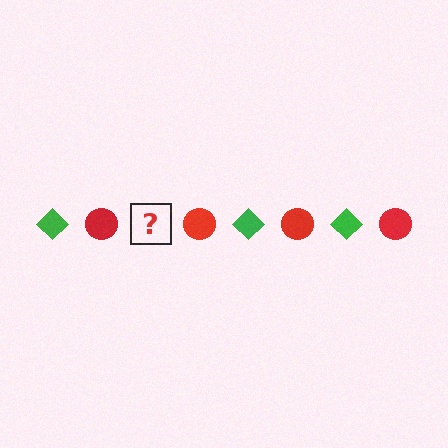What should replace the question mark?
The question mark should be replaced with a green diamond.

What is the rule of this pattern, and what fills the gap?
The rule is that the pattern alternates between green diamond and red circle. The gap should be filled with a green diamond.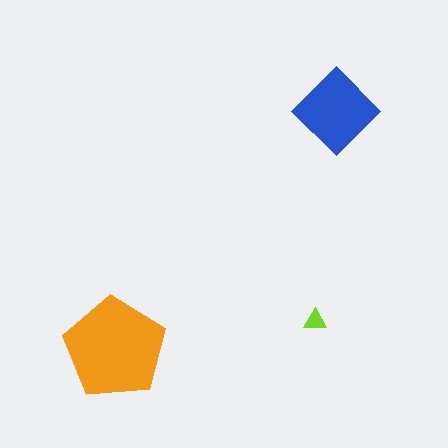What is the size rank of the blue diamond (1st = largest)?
2nd.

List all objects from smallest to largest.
The lime triangle, the blue diamond, the orange pentagon.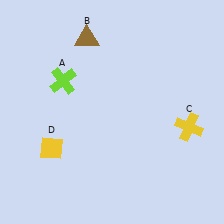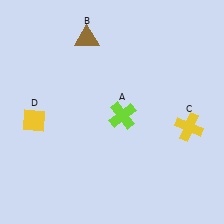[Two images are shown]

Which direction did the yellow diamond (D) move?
The yellow diamond (D) moved up.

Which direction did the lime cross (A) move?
The lime cross (A) moved right.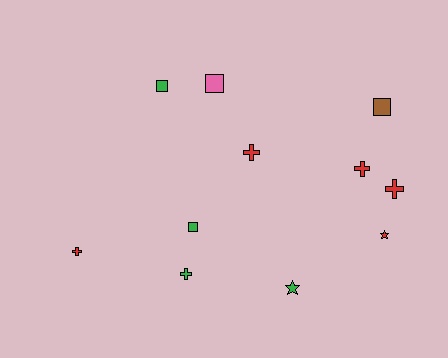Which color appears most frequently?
Red, with 5 objects.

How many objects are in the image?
There are 11 objects.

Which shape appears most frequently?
Cross, with 5 objects.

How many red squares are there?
There are no red squares.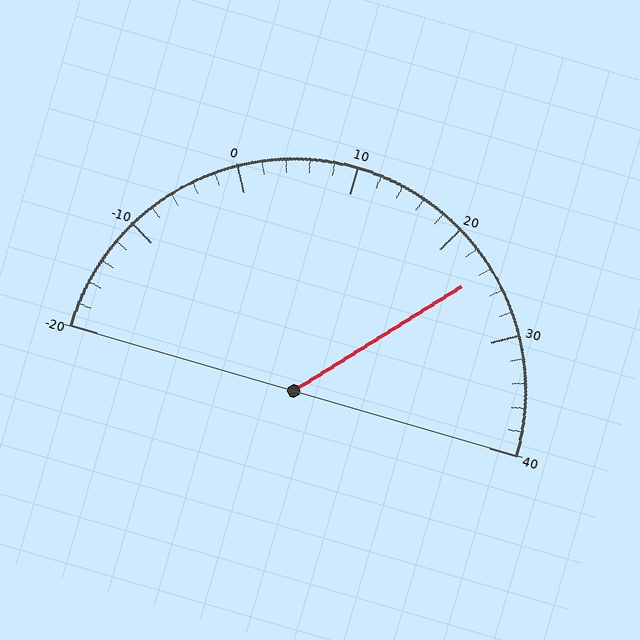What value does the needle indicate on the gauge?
The needle indicates approximately 24.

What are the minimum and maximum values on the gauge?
The gauge ranges from -20 to 40.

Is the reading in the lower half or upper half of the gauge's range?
The reading is in the upper half of the range (-20 to 40).